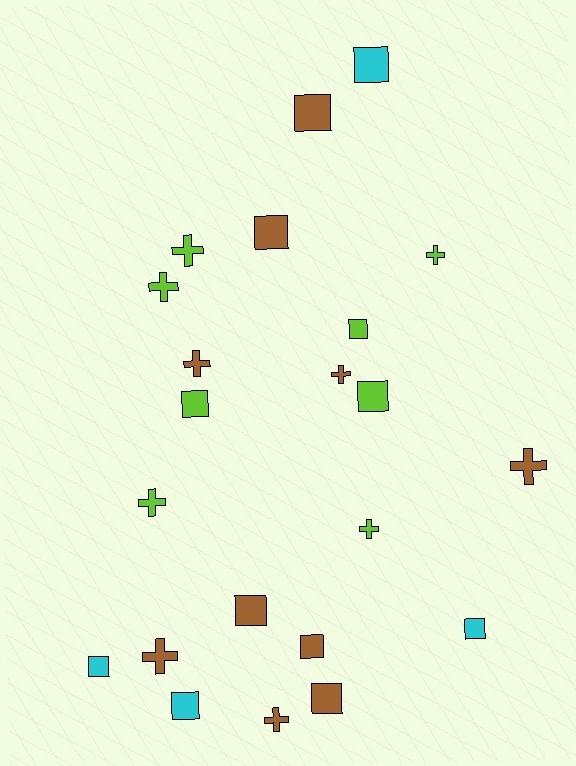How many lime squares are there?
There are 3 lime squares.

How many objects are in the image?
There are 22 objects.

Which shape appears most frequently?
Square, with 12 objects.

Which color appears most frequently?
Brown, with 10 objects.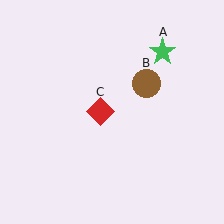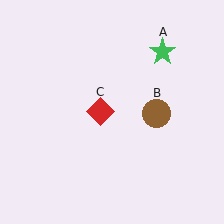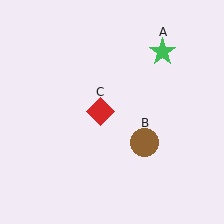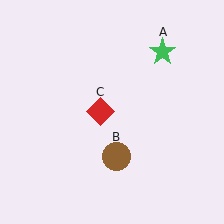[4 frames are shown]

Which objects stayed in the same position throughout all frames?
Green star (object A) and red diamond (object C) remained stationary.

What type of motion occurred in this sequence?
The brown circle (object B) rotated clockwise around the center of the scene.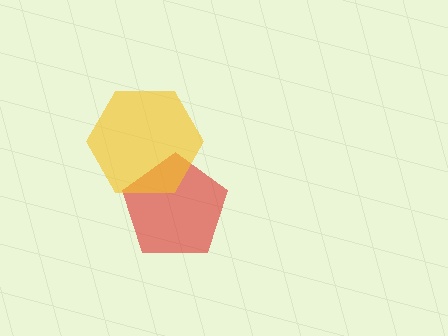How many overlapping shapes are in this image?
There are 2 overlapping shapes in the image.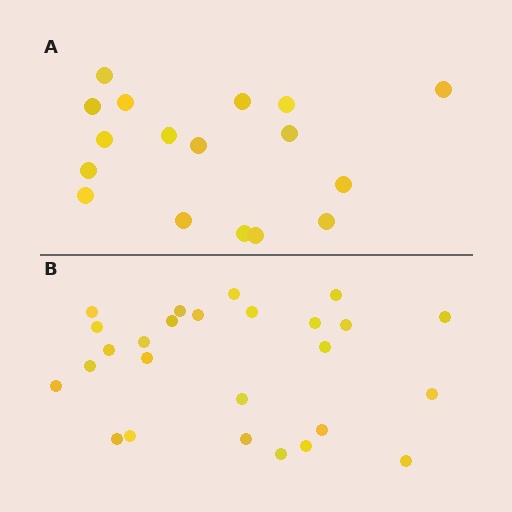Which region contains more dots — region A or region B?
Region B (the bottom region) has more dots.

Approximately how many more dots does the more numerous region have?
Region B has roughly 8 or so more dots than region A.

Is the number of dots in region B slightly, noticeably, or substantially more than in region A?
Region B has substantially more. The ratio is roughly 1.5 to 1.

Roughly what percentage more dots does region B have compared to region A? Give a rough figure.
About 55% more.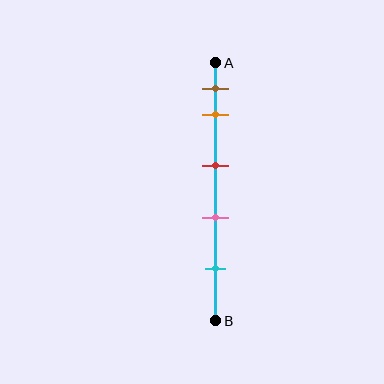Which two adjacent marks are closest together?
The brown and orange marks are the closest adjacent pair.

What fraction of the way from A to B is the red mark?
The red mark is approximately 40% (0.4) of the way from A to B.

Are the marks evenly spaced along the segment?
No, the marks are not evenly spaced.